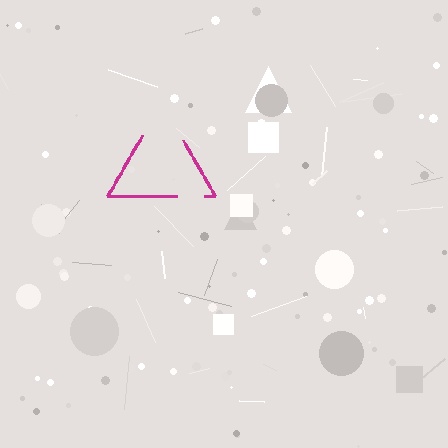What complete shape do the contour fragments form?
The contour fragments form a triangle.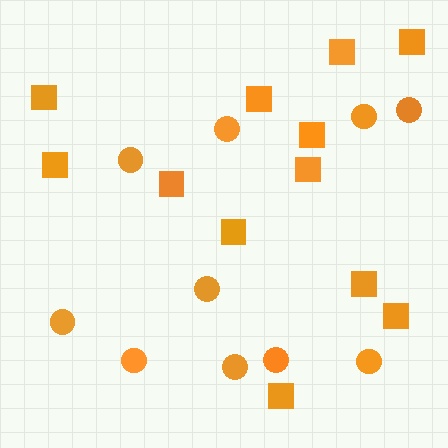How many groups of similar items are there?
There are 2 groups: one group of circles (10) and one group of squares (12).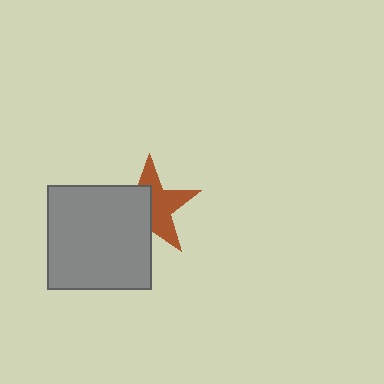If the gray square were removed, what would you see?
You would see the complete brown star.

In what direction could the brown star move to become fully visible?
The brown star could move toward the upper-right. That would shift it out from behind the gray square entirely.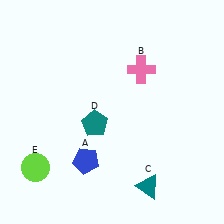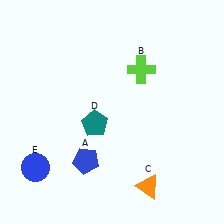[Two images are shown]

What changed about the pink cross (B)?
In Image 1, B is pink. In Image 2, it changed to lime.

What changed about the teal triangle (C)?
In Image 1, C is teal. In Image 2, it changed to orange.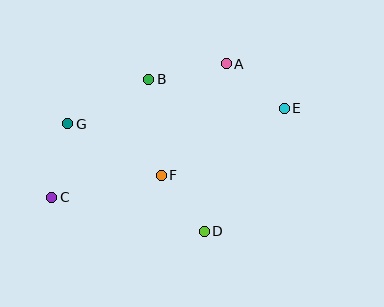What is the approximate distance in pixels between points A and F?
The distance between A and F is approximately 129 pixels.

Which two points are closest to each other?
Points D and F are closest to each other.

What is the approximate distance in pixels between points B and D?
The distance between B and D is approximately 161 pixels.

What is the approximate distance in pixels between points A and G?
The distance between A and G is approximately 170 pixels.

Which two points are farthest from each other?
Points C and E are farthest from each other.